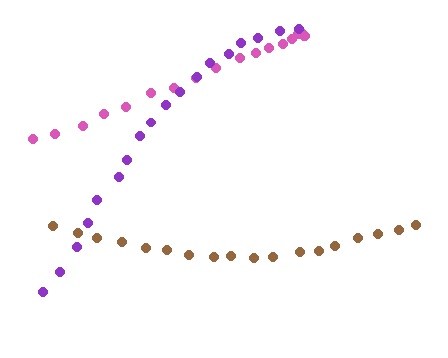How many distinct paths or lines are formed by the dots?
There are 3 distinct paths.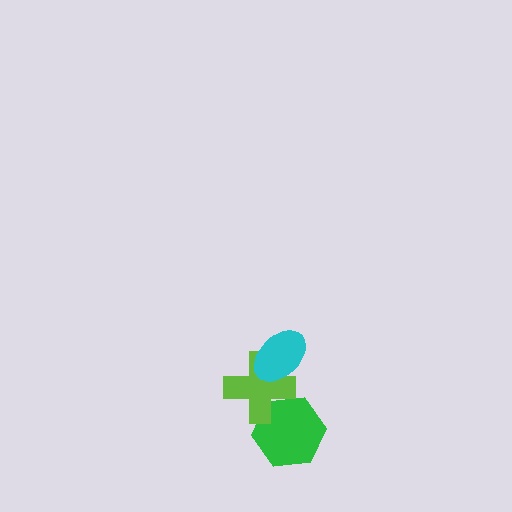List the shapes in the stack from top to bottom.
From top to bottom: the cyan ellipse, the lime cross, the green hexagon.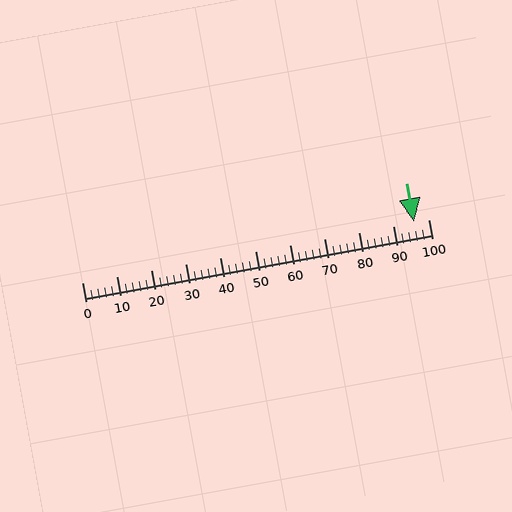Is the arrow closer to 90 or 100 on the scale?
The arrow is closer to 100.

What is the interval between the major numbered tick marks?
The major tick marks are spaced 10 units apart.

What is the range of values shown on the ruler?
The ruler shows values from 0 to 100.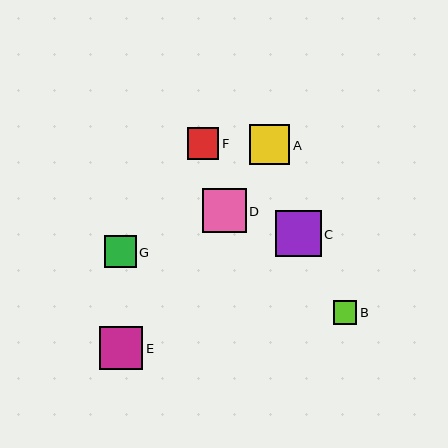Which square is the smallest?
Square B is the smallest with a size of approximately 24 pixels.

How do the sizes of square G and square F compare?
Square G and square F are approximately the same size.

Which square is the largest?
Square C is the largest with a size of approximately 46 pixels.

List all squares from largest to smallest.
From largest to smallest: C, D, E, A, G, F, B.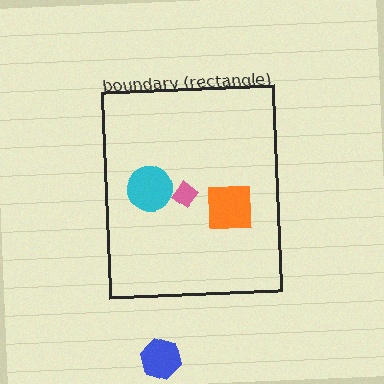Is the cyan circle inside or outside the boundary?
Inside.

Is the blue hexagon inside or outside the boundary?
Outside.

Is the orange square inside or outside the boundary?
Inside.